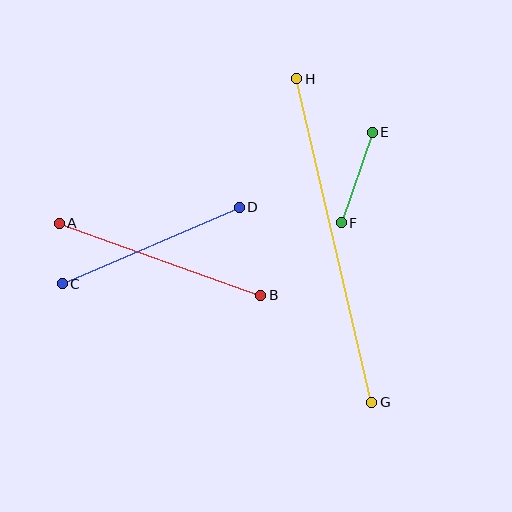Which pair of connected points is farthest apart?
Points G and H are farthest apart.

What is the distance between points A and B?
The distance is approximately 214 pixels.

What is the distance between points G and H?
The distance is approximately 332 pixels.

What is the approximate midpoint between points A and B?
The midpoint is at approximately (160, 259) pixels.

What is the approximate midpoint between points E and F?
The midpoint is at approximately (357, 178) pixels.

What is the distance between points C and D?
The distance is approximately 193 pixels.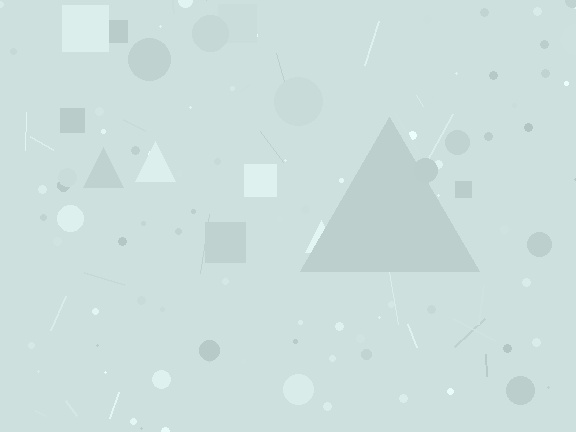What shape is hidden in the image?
A triangle is hidden in the image.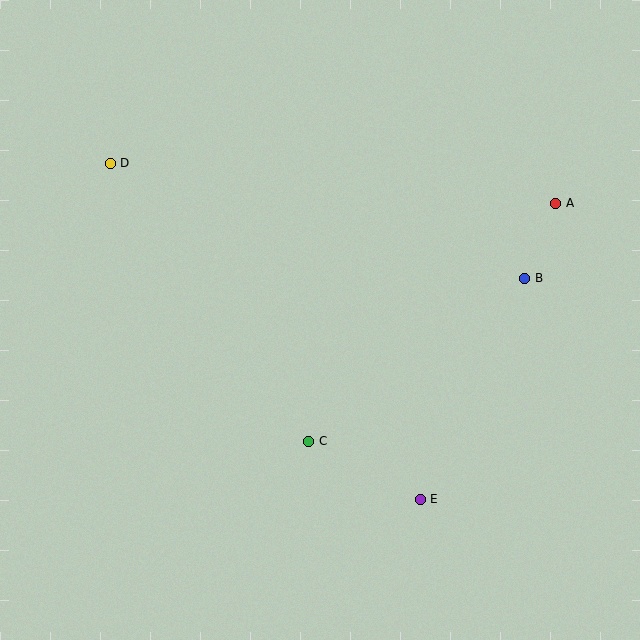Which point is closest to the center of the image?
Point C at (309, 441) is closest to the center.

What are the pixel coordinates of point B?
Point B is at (525, 278).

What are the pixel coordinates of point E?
Point E is at (420, 499).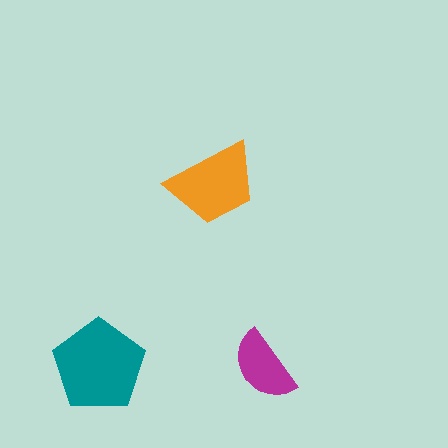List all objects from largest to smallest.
The teal pentagon, the orange trapezoid, the magenta semicircle.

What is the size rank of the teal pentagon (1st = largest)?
1st.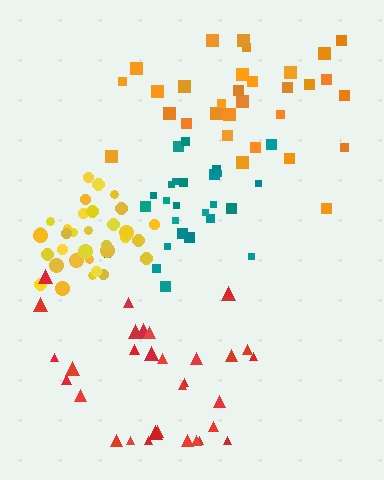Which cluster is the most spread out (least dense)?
Red.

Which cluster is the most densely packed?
Yellow.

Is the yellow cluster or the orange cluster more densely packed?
Yellow.